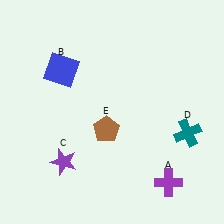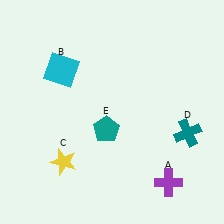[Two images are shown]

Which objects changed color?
B changed from blue to cyan. C changed from purple to yellow. E changed from brown to teal.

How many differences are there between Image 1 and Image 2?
There are 3 differences between the two images.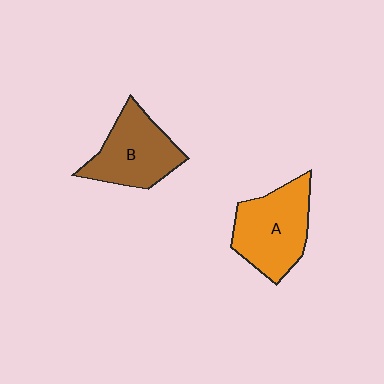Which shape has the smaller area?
Shape B (brown).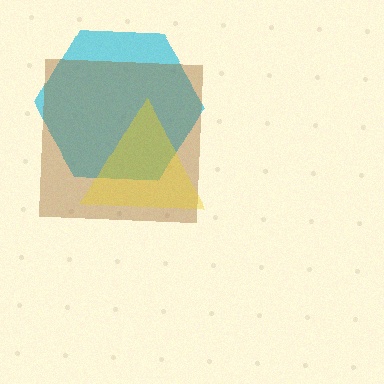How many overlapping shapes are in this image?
There are 3 overlapping shapes in the image.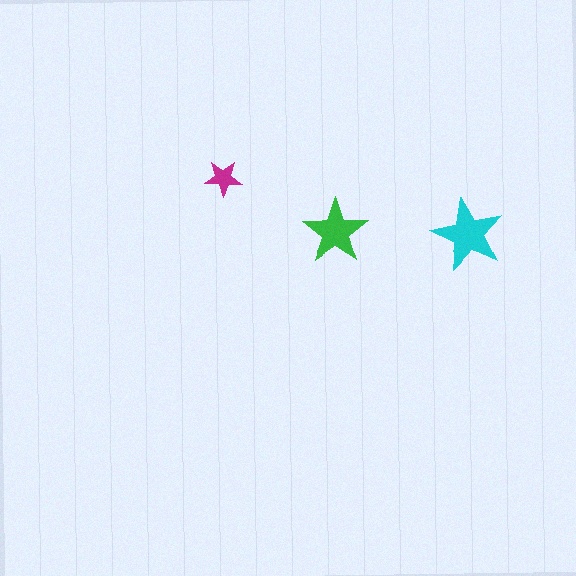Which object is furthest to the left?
The magenta star is leftmost.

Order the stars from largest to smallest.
the cyan one, the green one, the magenta one.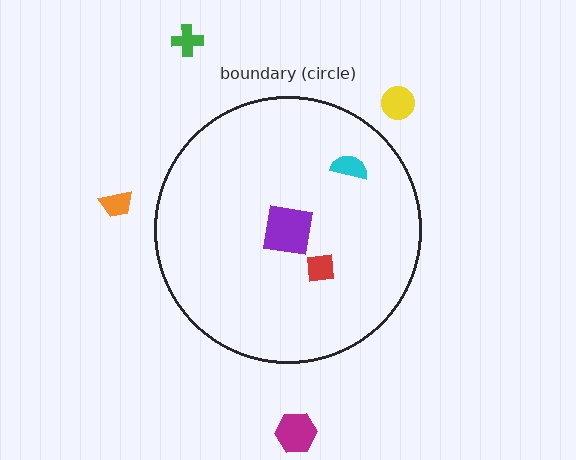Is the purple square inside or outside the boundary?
Inside.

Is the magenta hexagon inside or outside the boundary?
Outside.